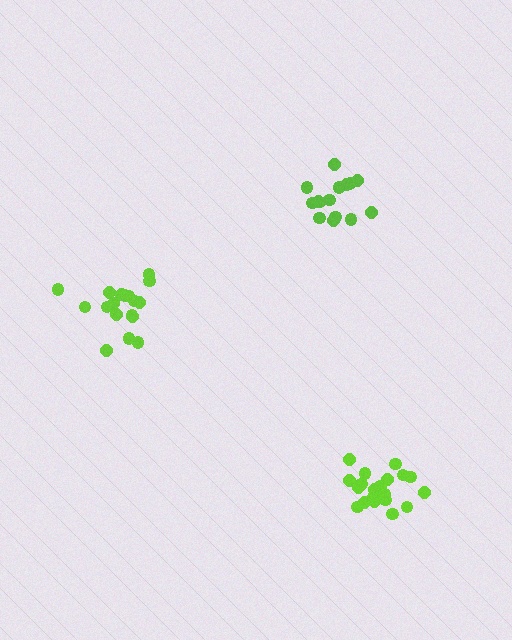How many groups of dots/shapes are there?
There are 3 groups.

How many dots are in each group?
Group 1: 21 dots, Group 2: 15 dots, Group 3: 18 dots (54 total).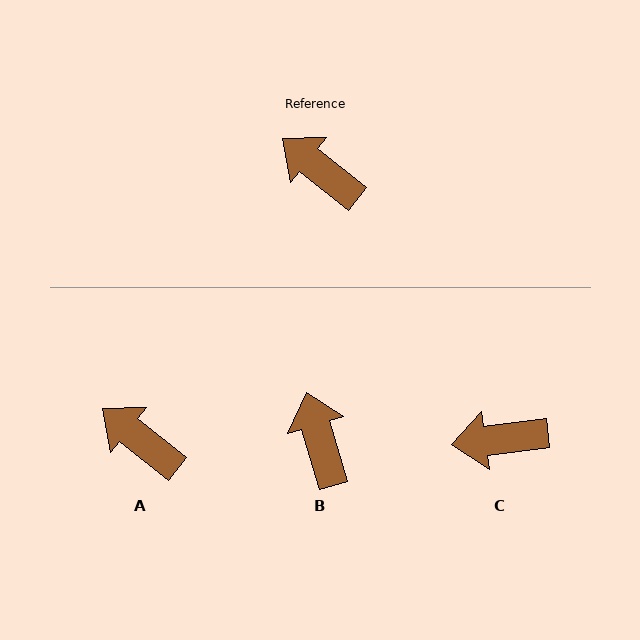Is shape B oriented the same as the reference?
No, it is off by about 35 degrees.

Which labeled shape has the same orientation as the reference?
A.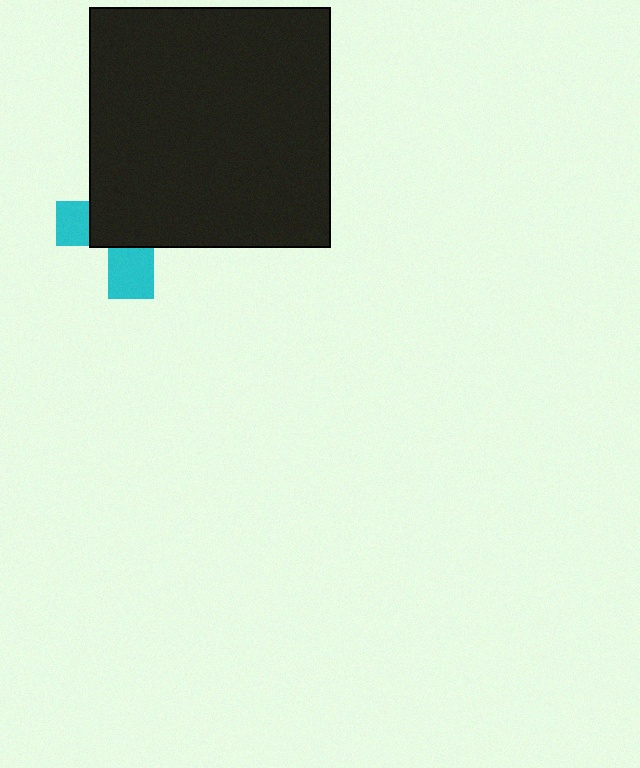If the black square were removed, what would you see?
You would see the complete cyan cross.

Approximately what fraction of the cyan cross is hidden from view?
Roughly 66% of the cyan cross is hidden behind the black square.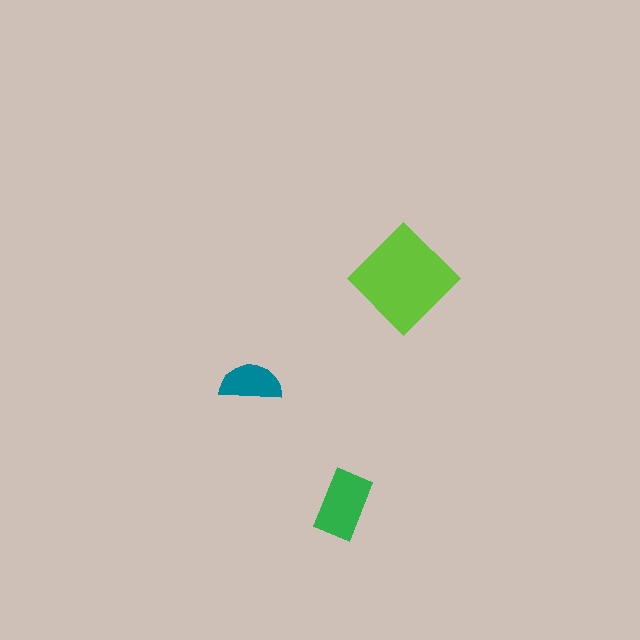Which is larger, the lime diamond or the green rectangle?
The lime diamond.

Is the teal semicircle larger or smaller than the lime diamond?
Smaller.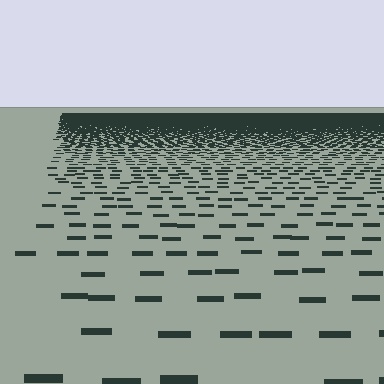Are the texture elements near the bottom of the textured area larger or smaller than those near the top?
Larger. Near the bottom, elements are closer to the viewer and appear at a bigger on-screen size.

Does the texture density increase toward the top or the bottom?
Density increases toward the top.